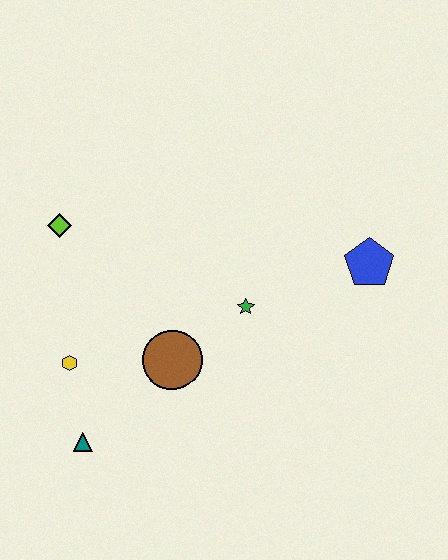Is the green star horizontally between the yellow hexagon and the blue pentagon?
Yes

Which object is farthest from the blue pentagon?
The teal triangle is farthest from the blue pentagon.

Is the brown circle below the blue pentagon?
Yes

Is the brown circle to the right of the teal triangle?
Yes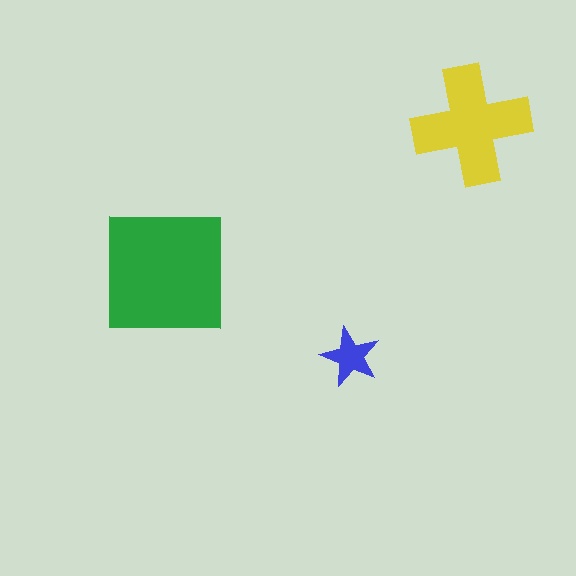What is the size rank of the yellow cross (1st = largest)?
2nd.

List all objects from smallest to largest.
The blue star, the yellow cross, the green square.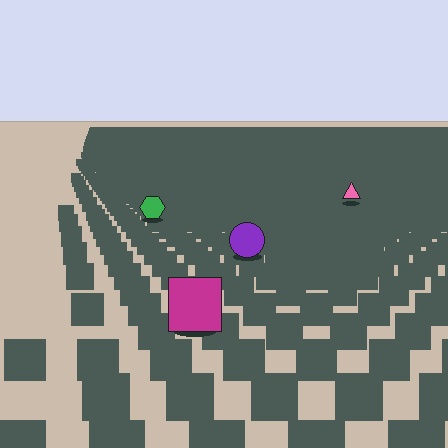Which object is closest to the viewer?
The magenta square is closest. The texture marks near it are larger and more spread out.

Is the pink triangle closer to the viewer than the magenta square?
No. The magenta square is closer — you can tell from the texture gradient: the ground texture is coarser near it.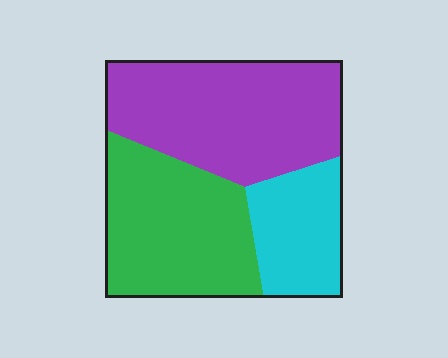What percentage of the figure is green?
Green covers about 35% of the figure.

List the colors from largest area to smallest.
From largest to smallest: purple, green, cyan.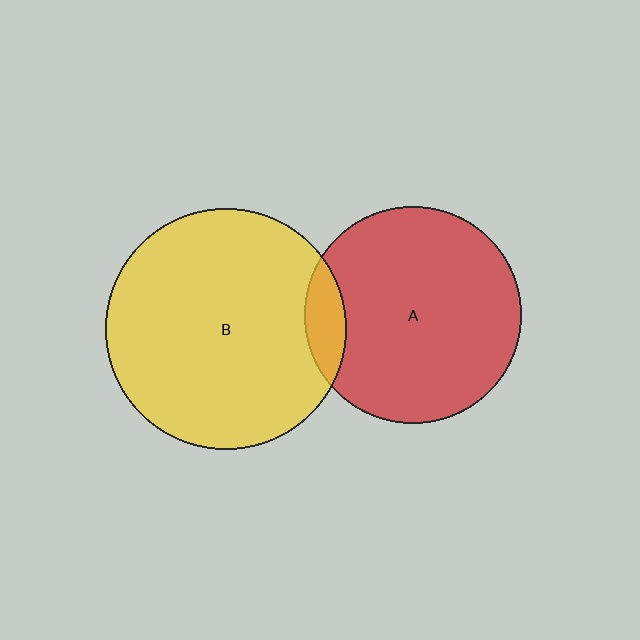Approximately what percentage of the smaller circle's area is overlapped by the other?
Approximately 10%.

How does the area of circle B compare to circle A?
Approximately 1.2 times.